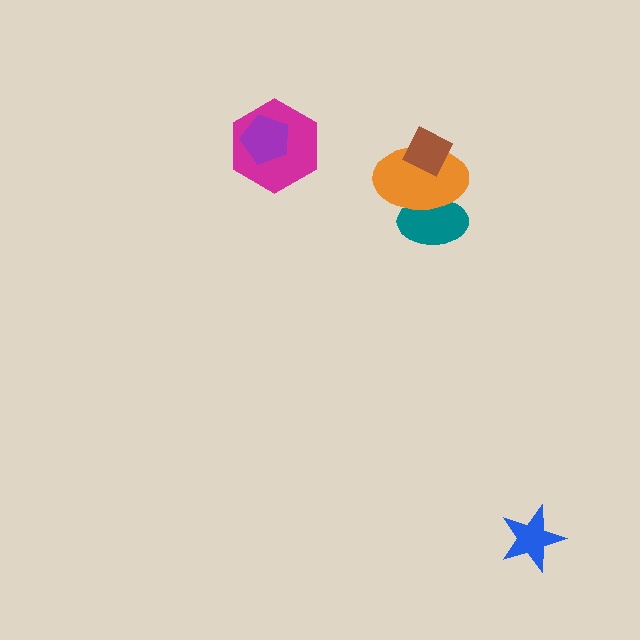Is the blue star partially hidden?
No, no other shape covers it.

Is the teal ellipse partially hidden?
Yes, it is partially covered by another shape.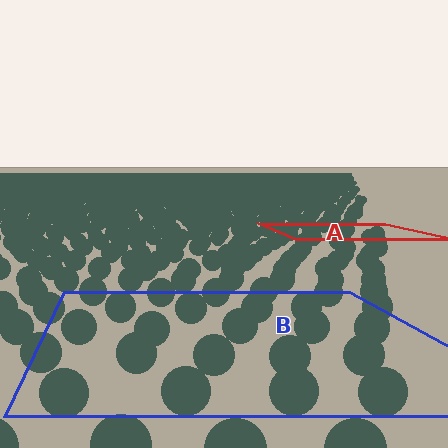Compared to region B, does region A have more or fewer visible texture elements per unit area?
Region A has more texture elements per unit area — they are packed more densely because it is farther away.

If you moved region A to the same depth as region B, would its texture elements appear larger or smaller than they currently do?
They would appear larger. At a closer depth, the same texture elements are projected at a bigger on-screen size.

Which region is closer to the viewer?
Region B is closer. The texture elements there are larger and more spread out.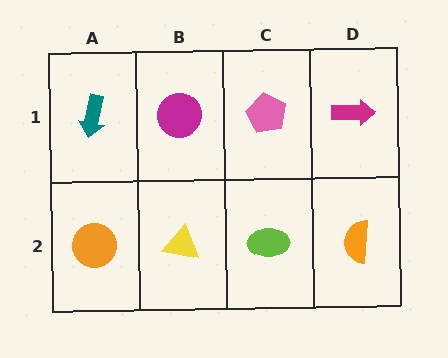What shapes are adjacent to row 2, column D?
A magenta arrow (row 1, column D), a lime ellipse (row 2, column C).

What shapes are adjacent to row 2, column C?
A pink pentagon (row 1, column C), a yellow triangle (row 2, column B), an orange semicircle (row 2, column D).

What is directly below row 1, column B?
A yellow triangle.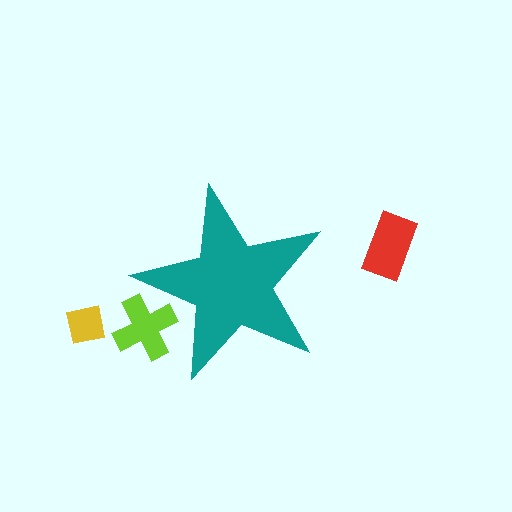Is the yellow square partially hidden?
No, the yellow square is fully visible.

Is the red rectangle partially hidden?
No, the red rectangle is fully visible.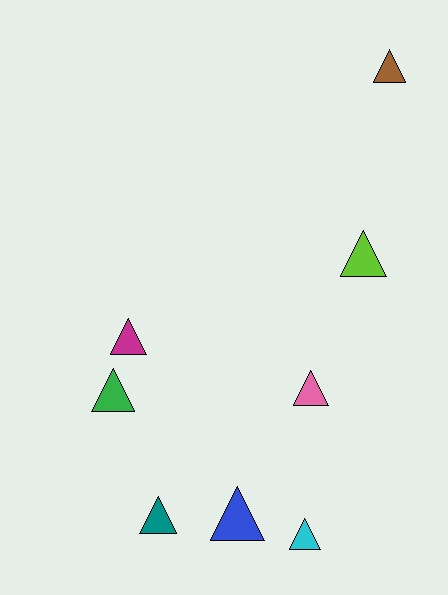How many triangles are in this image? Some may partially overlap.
There are 8 triangles.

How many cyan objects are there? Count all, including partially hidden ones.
There is 1 cyan object.